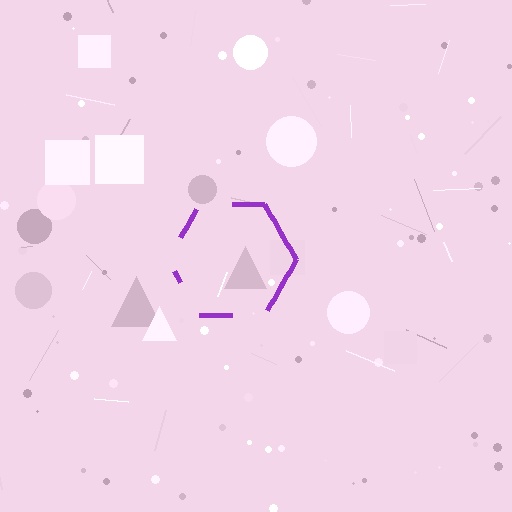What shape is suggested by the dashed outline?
The dashed outline suggests a hexagon.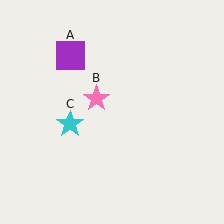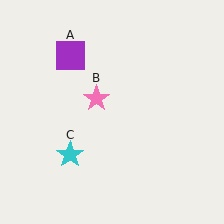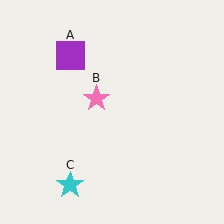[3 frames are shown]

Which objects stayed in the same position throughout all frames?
Purple square (object A) and pink star (object B) remained stationary.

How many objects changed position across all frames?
1 object changed position: cyan star (object C).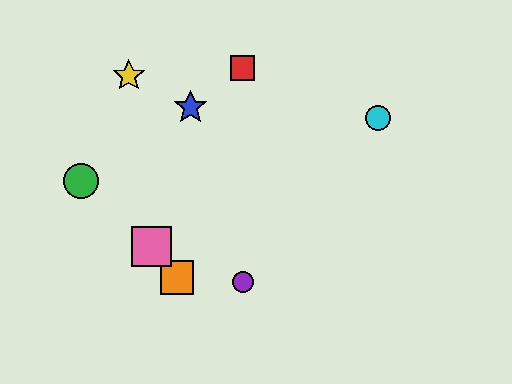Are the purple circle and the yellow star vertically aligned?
No, the purple circle is at x≈243 and the yellow star is at x≈129.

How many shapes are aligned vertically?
2 shapes (the red square, the purple circle) are aligned vertically.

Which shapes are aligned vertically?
The red square, the purple circle are aligned vertically.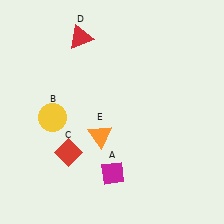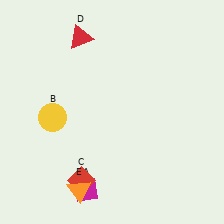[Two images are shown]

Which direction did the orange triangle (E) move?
The orange triangle (E) moved down.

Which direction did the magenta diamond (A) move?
The magenta diamond (A) moved left.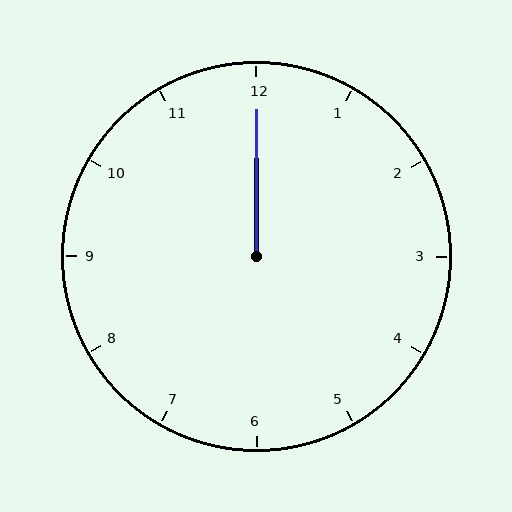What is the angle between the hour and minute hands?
Approximately 0 degrees.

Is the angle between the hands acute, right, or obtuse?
It is acute.